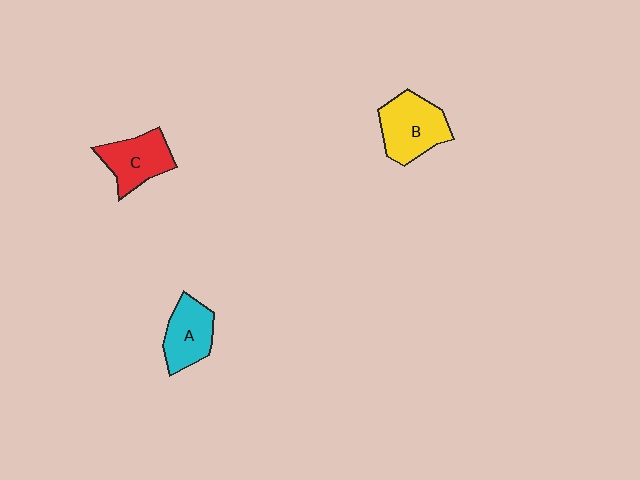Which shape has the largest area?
Shape B (yellow).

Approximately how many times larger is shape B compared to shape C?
Approximately 1.2 times.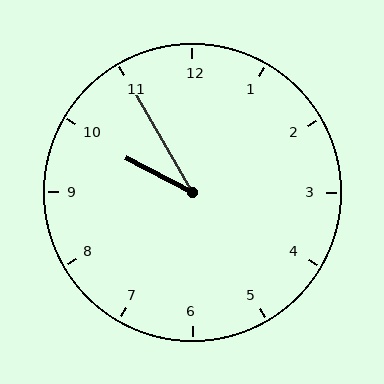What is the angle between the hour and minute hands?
Approximately 32 degrees.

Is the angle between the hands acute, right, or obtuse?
It is acute.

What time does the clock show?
9:55.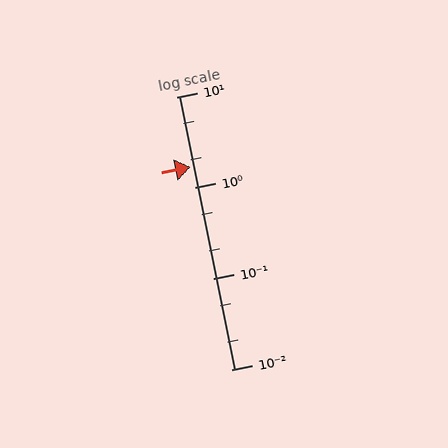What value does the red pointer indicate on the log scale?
The pointer indicates approximately 1.7.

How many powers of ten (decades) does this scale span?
The scale spans 3 decades, from 0.01 to 10.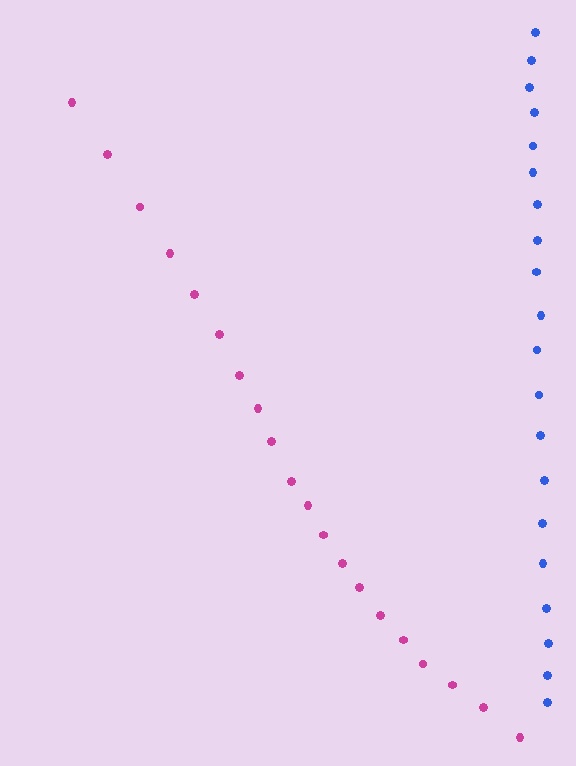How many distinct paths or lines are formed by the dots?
There are 2 distinct paths.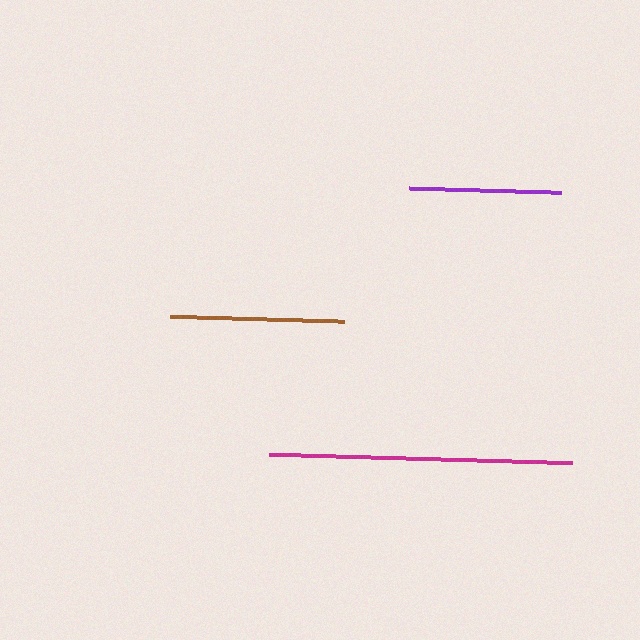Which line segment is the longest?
The magenta line is the longest at approximately 303 pixels.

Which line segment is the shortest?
The purple line is the shortest at approximately 151 pixels.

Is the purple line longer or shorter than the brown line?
The brown line is longer than the purple line.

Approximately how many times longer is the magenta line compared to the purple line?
The magenta line is approximately 2.0 times the length of the purple line.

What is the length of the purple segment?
The purple segment is approximately 151 pixels long.